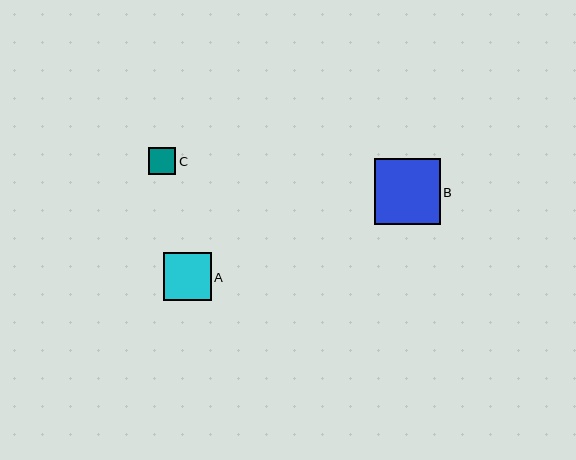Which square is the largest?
Square B is the largest with a size of approximately 65 pixels.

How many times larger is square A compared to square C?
Square A is approximately 1.8 times the size of square C.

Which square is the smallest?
Square C is the smallest with a size of approximately 27 pixels.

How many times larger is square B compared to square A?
Square B is approximately 1.4 times the size of square A.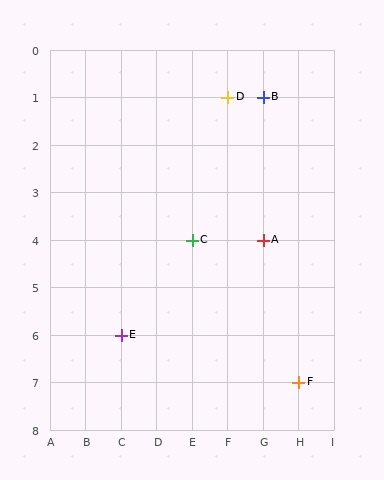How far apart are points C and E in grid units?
Points C and E are 2 columns and 2 rows apart (about 2.8 grid units diagonally).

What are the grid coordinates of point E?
Point E is at grid coordinates (C, 6).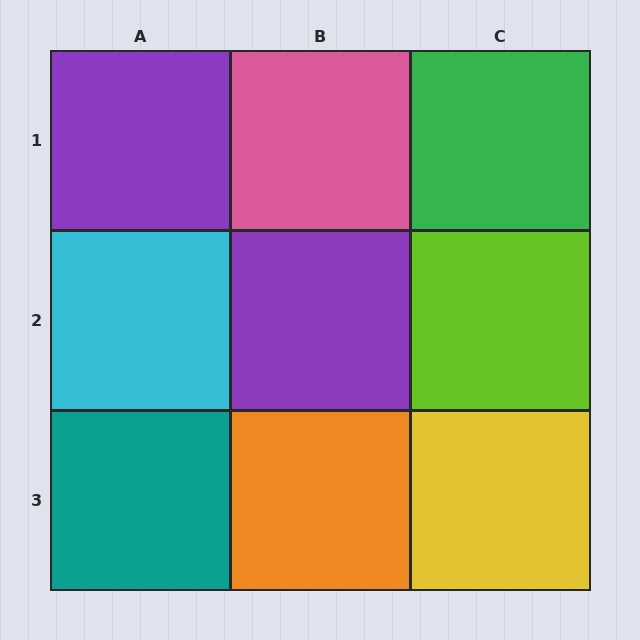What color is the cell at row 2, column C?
Lime.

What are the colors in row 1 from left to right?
Purple, pink, green.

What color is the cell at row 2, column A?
Cyan.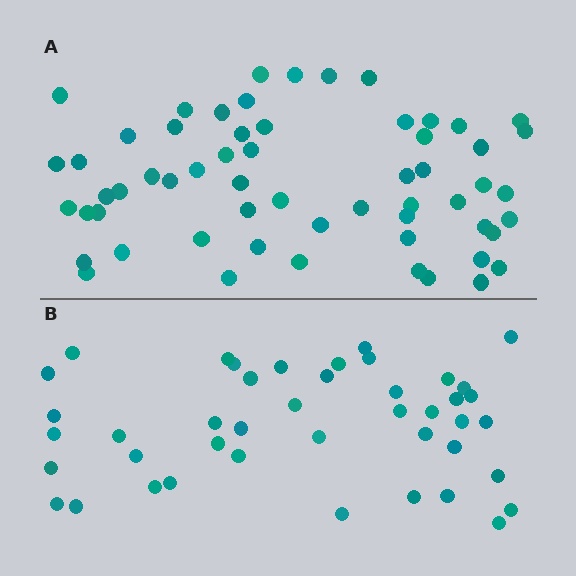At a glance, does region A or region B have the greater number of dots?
Region A (the top region) has more dots.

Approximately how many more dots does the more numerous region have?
Region A has approximately 15 more dots than region B.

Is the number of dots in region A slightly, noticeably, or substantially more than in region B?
Region A has noticeably more, but not dramatically so. The ratio is roughly 1.4 to 1.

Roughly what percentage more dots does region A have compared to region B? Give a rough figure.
About 35% more.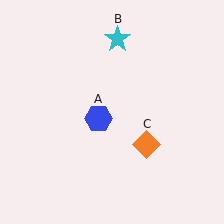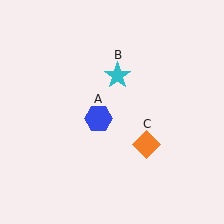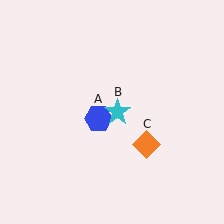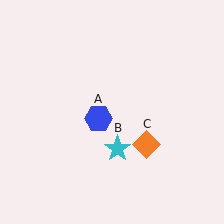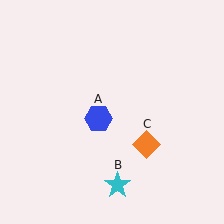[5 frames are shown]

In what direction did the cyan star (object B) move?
The cyan star (object B) moved down.